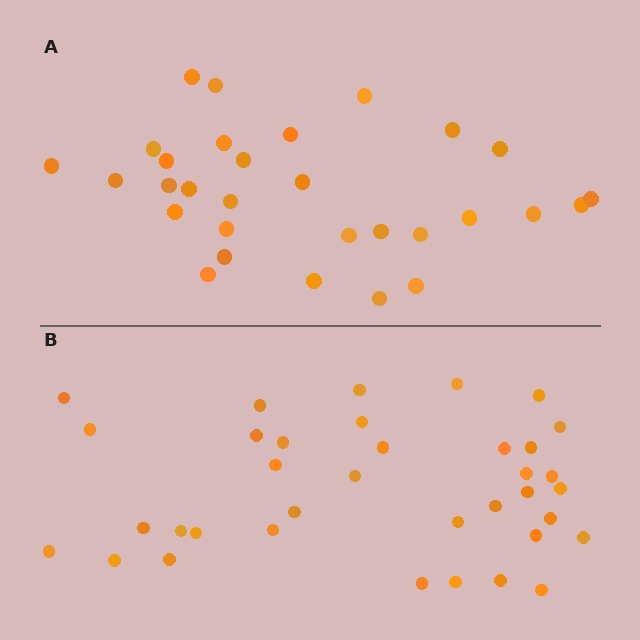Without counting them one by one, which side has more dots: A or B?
Region B (the bottom region) has more dots.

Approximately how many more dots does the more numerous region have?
Region B has about 6 more dots than region A.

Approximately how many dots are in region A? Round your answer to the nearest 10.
About 30 dots.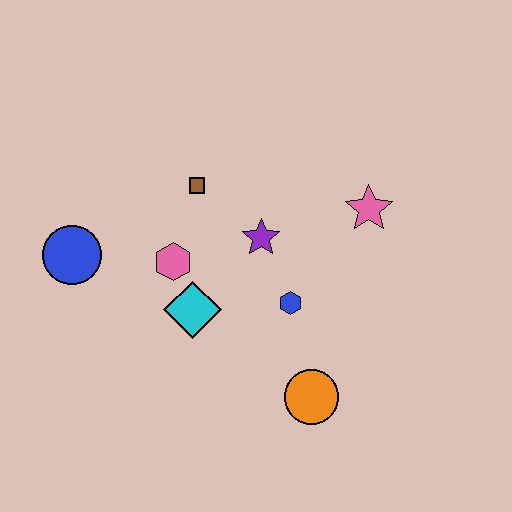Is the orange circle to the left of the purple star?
No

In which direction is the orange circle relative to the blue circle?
The orange circle is to the right of the blue circle.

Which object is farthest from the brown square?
The orange circle is farthest from the brown square.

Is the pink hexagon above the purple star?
No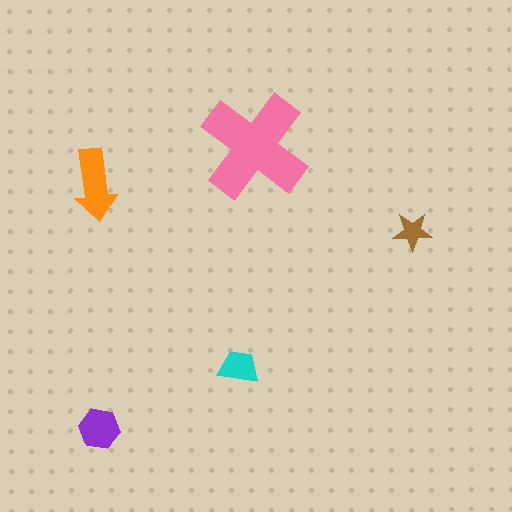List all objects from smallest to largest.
The brown star, the cyan trapezoid, the purple hexagon, the orange arrow, the pink cross.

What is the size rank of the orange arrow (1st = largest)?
2nd.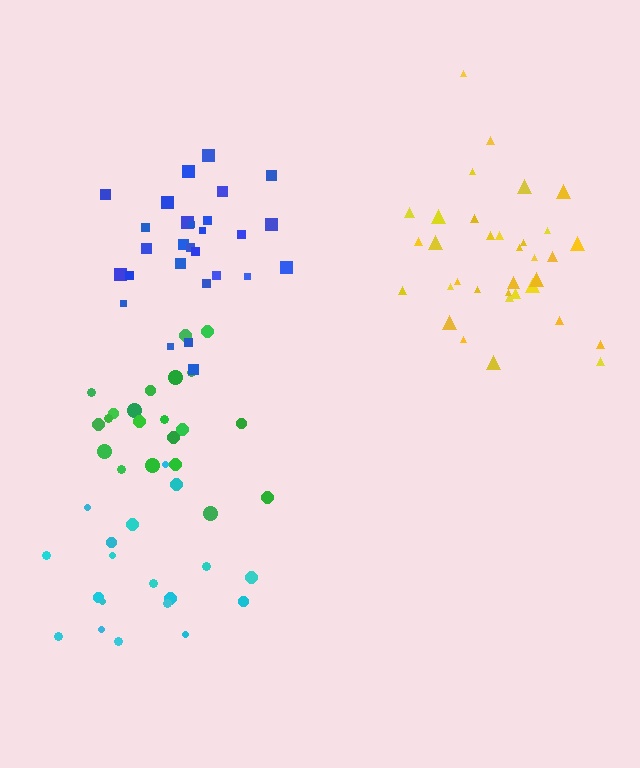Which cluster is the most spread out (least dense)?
Cyan.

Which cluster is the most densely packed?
Blue.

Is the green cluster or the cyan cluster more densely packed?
Green.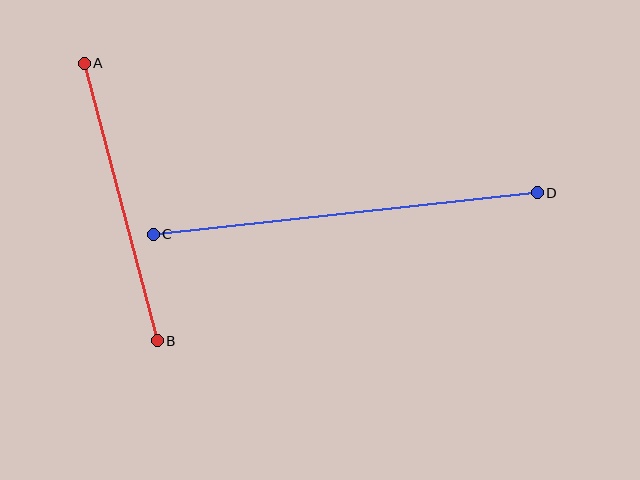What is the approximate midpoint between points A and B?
The midpoint is at approximately (121, 202) pixels.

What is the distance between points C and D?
The distance is approximately 386 pixels.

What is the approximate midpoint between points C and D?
The midpoint is at approximately (345, 214) pixels.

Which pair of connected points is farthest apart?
Points C and D are farthest apart.